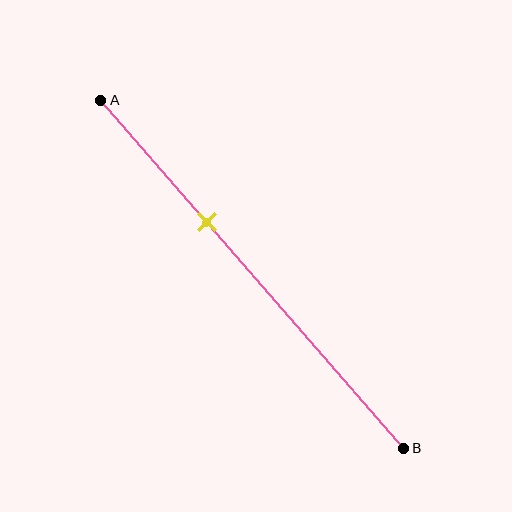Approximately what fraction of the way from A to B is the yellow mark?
The yellow mark is approximately 35% of the way from A to B.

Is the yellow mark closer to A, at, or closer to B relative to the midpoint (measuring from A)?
The yellow mark is closer to point A than the midpoint of segment AB.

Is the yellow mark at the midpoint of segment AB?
No, the mark is at about 35% from A, not at the 50% midpoint.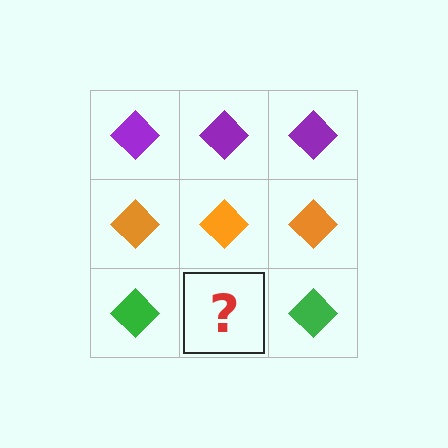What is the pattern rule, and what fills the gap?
The rule is that each row has a consistent color. The gap should be filled with a green diamond.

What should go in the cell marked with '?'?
The missing cell should contain a green diamond.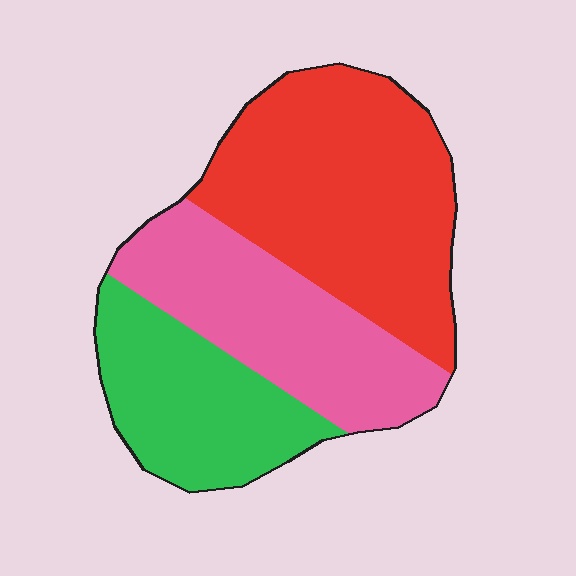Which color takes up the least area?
Green, at roughly 25%.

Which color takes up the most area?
Red, at roughly 45%.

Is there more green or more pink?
Pink.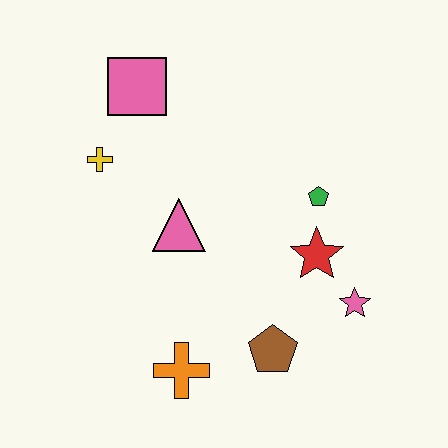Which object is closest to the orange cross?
The brown pentagon is closest to the orange cross.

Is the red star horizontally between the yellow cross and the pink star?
Yes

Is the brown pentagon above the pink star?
No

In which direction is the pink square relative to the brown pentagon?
The pink square is above the brown pentagon.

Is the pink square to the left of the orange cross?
Yes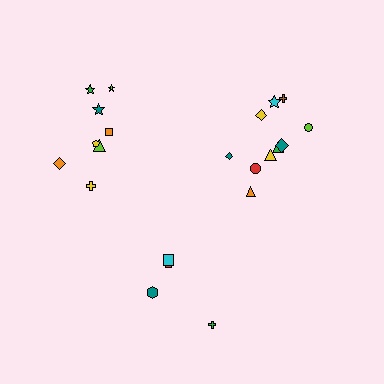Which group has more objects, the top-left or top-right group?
The top-right group.